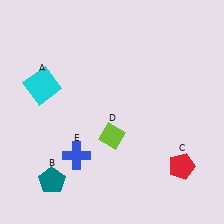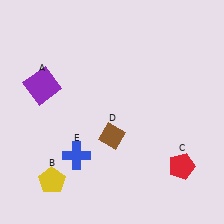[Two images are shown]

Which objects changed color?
A changed from cyan to purple. B changed from teal to yellow. D changed from lime to brown.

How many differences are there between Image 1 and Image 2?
There are 3 differences between the two images.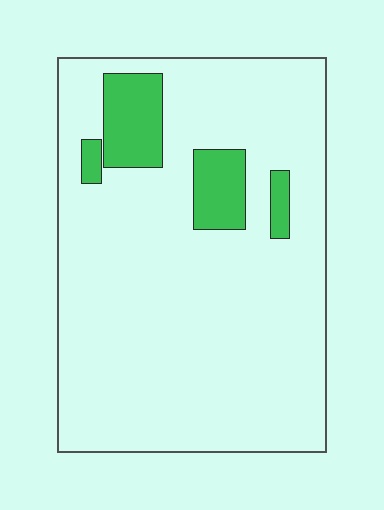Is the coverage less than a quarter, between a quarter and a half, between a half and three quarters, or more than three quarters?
Less than a quarter.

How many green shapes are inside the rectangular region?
4.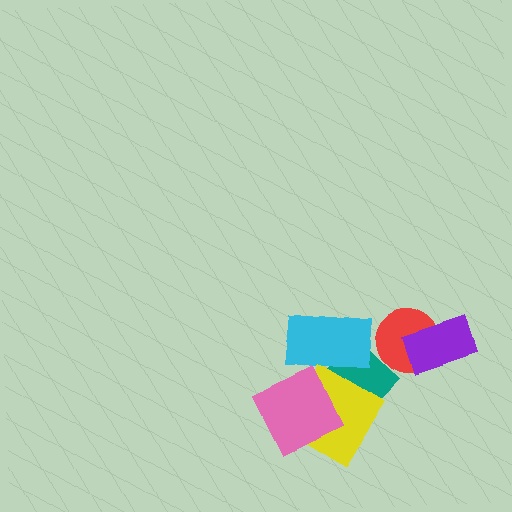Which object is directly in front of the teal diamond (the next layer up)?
The cyan rectangle is directly in front of the teal diamond.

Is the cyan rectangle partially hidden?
Yes, it is partially covered by another shape.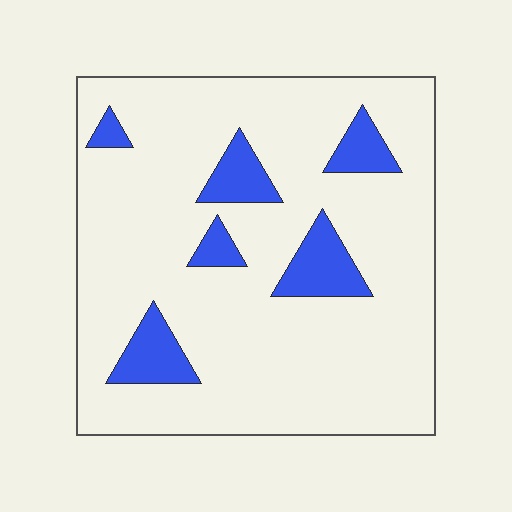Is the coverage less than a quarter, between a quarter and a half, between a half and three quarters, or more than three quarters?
Less than a quarter.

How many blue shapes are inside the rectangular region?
6.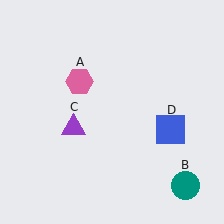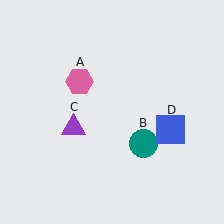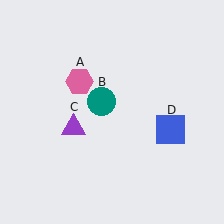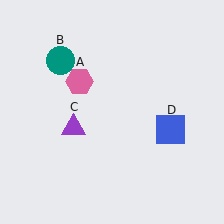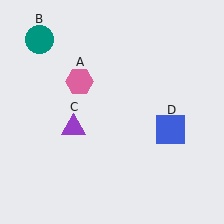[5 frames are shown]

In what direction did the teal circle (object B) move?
The teal circle (object B) moved up and to the left.